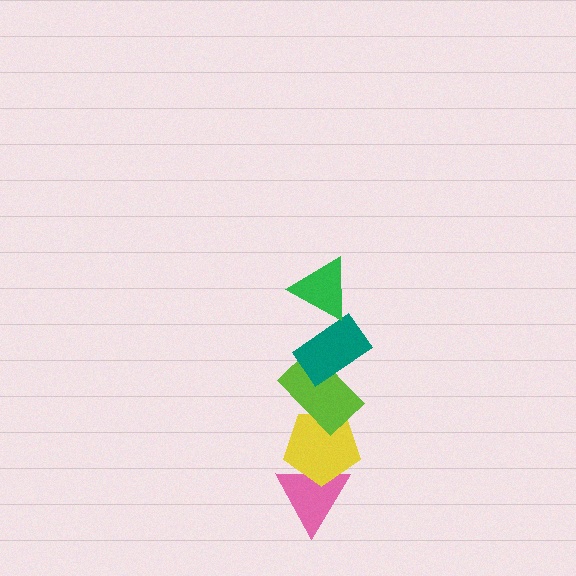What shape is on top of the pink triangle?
The yellow pentagon is on top of the pink triangle.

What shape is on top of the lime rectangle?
The teal rectangle is on top of the lime rectangle.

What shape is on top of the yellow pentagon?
The lime rectangle is on top of the yellow pentagon.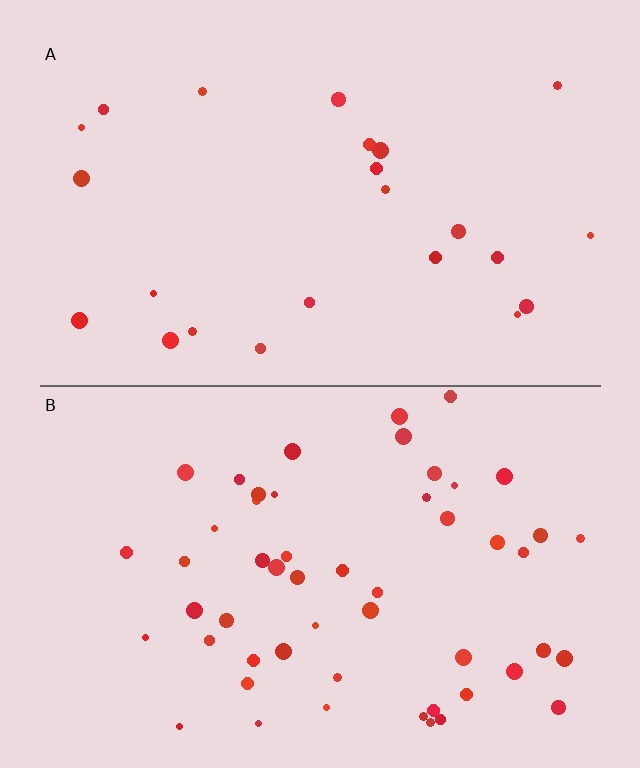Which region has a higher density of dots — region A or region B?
B (the bottom).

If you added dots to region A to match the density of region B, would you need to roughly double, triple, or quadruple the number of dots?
Approximately double.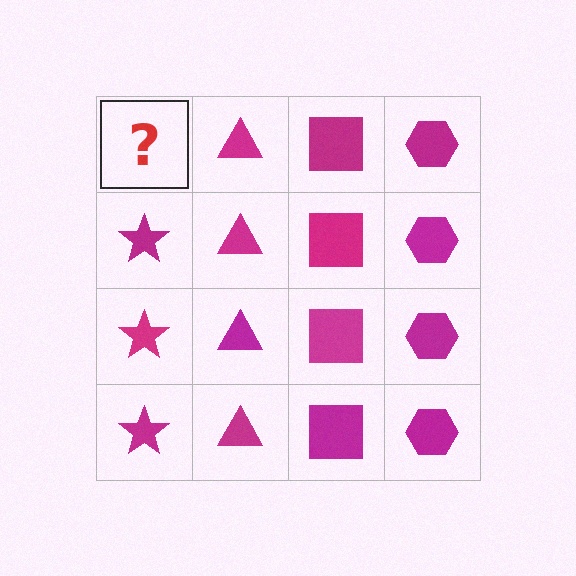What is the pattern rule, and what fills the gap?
The rule is that each column has a consistent shape. The gap should be filled with a magenta star.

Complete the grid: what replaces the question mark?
The question mark should be replaced with a magenta star.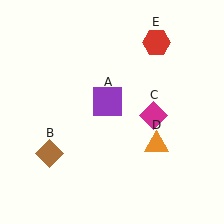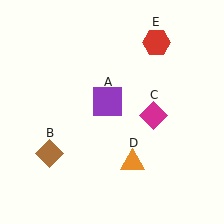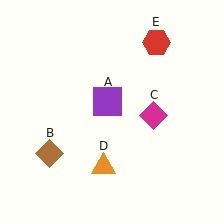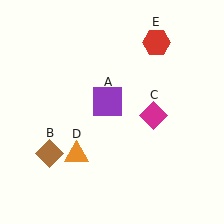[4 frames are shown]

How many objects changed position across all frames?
1 object changed position: orange triangle (object D).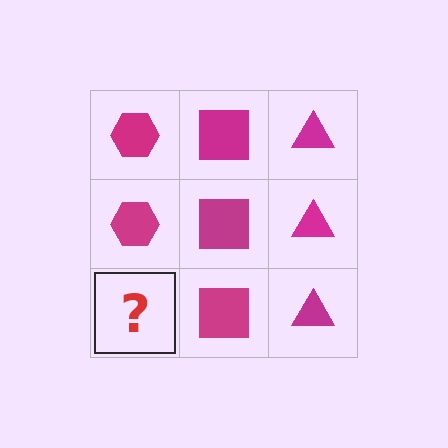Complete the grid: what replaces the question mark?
The question mark should be replaced with a magenta hexagon.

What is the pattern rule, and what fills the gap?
The rule is that each column has a consistent shape. The gap should be filled with a magenta hexagon.